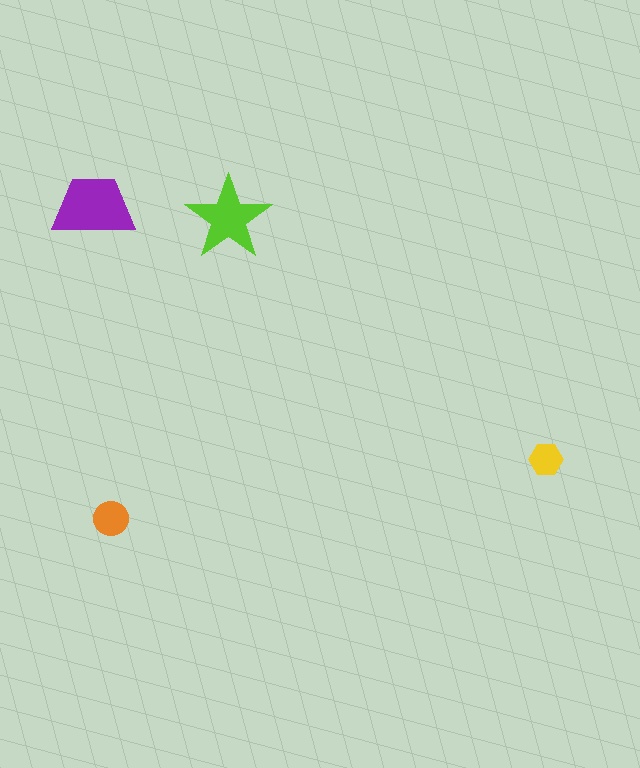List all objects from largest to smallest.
The purple trapezoid, the lime star, the orange circle, the yellow hexagon.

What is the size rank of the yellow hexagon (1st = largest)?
4th.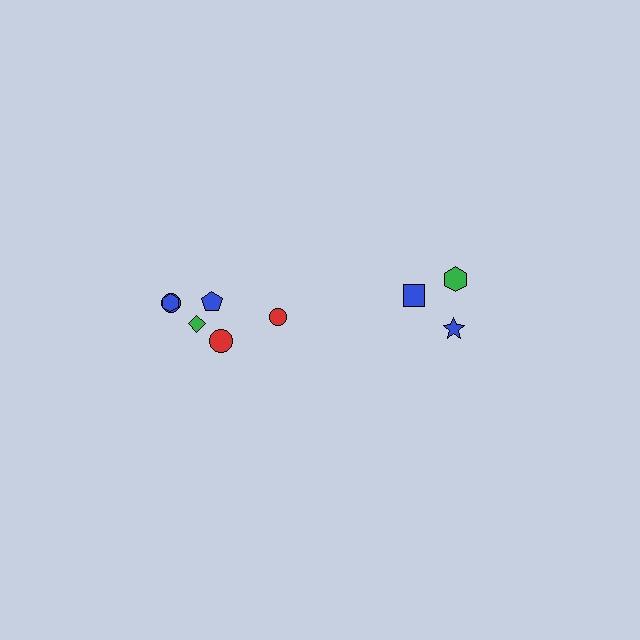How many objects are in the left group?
There are 6 objects.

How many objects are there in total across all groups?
There are 9 objects.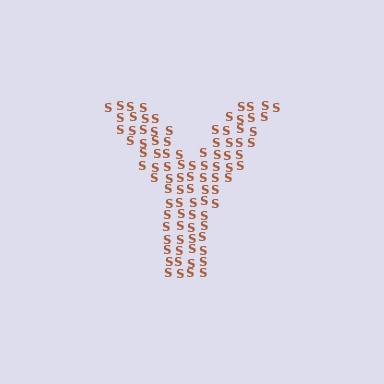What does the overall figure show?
The overall figure shows the letter Y.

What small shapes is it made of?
It is made of small letter S's.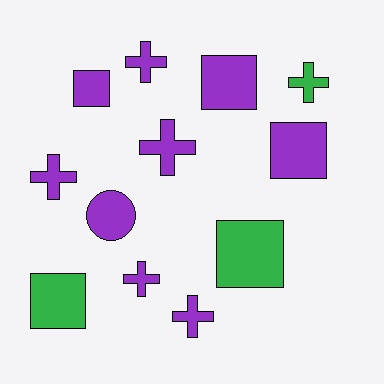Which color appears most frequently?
Purple, with 9 objects.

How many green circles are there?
There are no green circles.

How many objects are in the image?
There are 12 objects.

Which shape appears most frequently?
Cross, with 6 objects.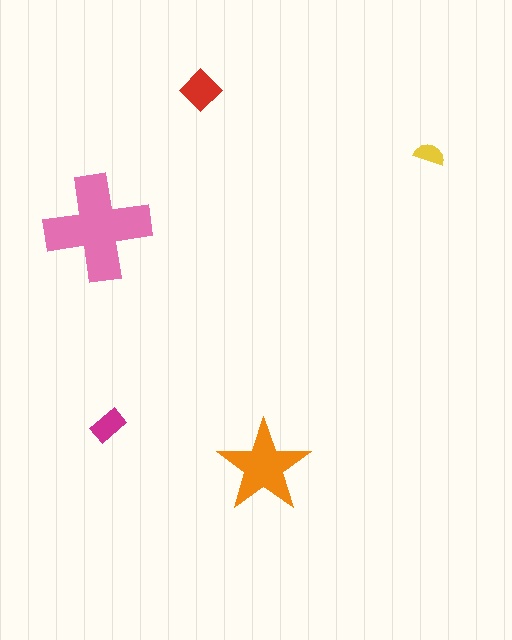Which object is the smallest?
The yellow semicircle.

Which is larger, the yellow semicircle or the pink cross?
The pink cross.